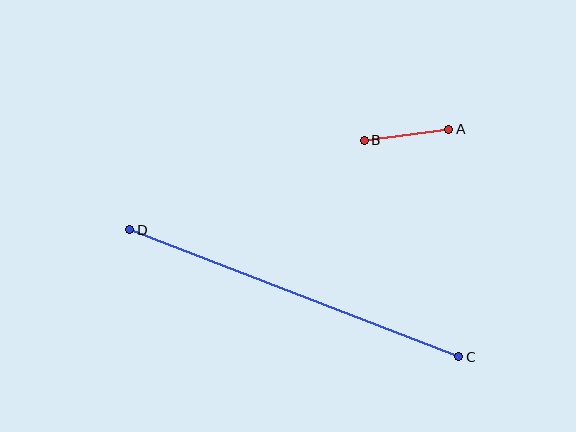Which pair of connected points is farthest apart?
Points C and D are farthest apart.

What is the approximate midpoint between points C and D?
The midpoint is at approximately (294, 293) pixels.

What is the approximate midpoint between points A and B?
The midpoint is at approximately (407, 135) pixels.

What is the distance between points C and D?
The distance is approximately 353 pixels.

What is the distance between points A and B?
The distance is approximately 85 pixels.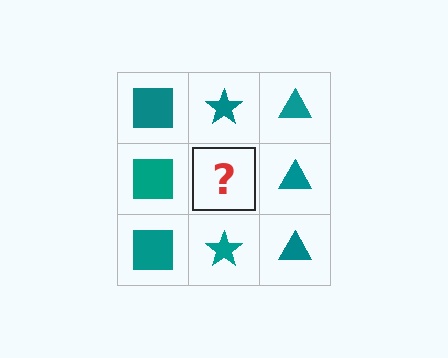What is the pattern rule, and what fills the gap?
The rule is that each column has a consistent shape. The gap should be filled with a teal star.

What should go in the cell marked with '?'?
The missing cell should contain a teal star.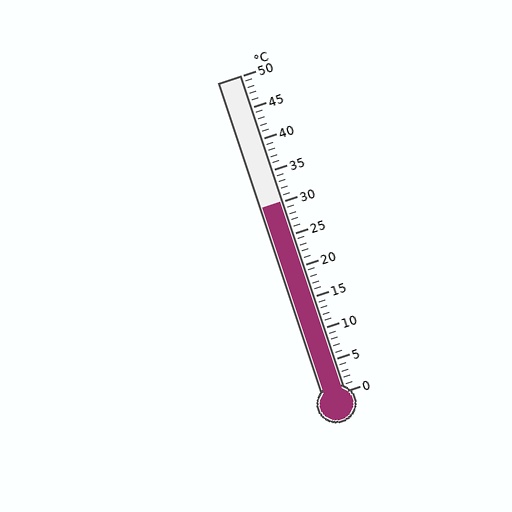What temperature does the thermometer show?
The thermometer shows approximately 30°C.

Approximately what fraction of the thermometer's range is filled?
The thermometer is filled to approximately 60% of its range.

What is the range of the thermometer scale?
The thermometer scale ranges from 0°C to 50°C.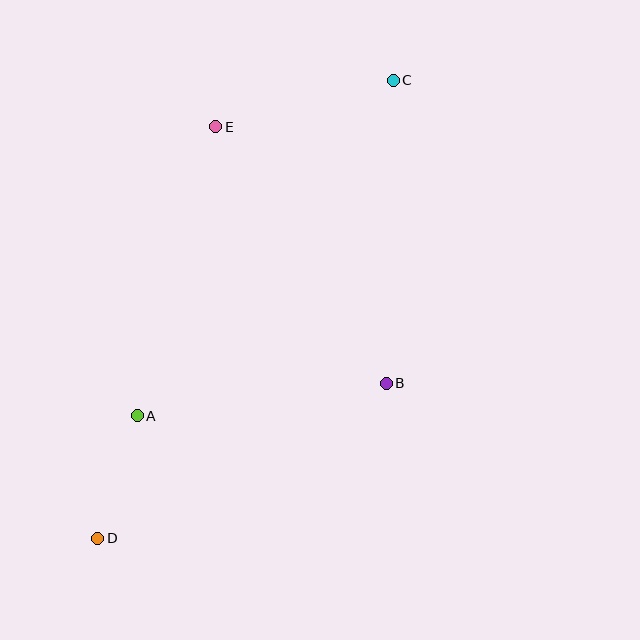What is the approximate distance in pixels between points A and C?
The distance between A and C is approximately 422 pixels.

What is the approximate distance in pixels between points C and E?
The distance between C and E is approximately 184 pixels.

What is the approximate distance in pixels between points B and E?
The distance between B and E is approximately 308 pixels.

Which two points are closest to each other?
Points A and D are closest to each other.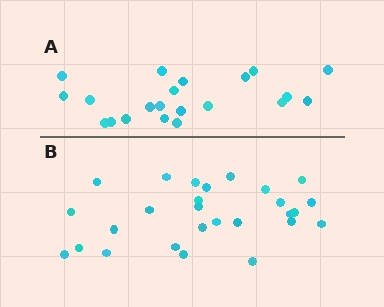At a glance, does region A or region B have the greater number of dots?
Region B (the bottom region) has more dots.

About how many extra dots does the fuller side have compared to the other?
Region B has about 6 more dots than region A.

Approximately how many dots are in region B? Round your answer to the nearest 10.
About 30 dots. (The exact count is 27, which rounds to 30.)